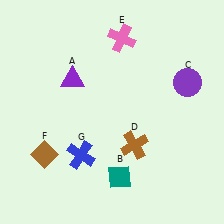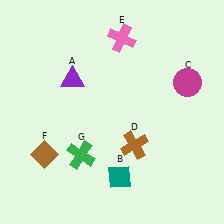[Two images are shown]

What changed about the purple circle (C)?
In Image 1, C is purple. In Image 2, it changed to magenta.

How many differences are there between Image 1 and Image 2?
There are 2 differences between the two images.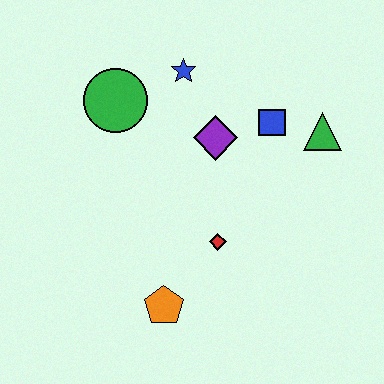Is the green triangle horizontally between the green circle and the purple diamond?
No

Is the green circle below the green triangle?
No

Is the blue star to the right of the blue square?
No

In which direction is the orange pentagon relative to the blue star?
The orange pentagon is below the blue star.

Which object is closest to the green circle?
The blue star is closest to the green circle.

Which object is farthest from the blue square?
The orange pentagon is farthest from the blue square.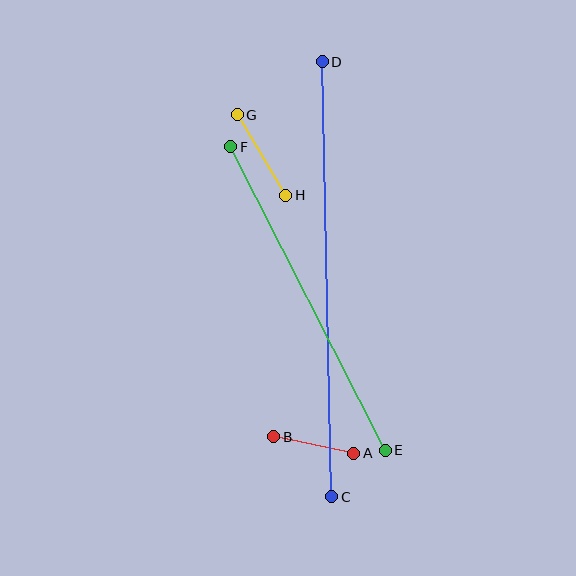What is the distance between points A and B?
The distance is approximately 82 pixels.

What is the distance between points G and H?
The distance is approximately 94 pixels.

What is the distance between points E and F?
The distance is approximately 341 pixels.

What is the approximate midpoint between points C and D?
The midpoint is at approximately (327, 279) pixels.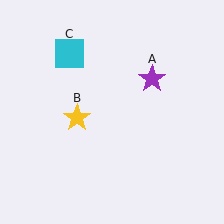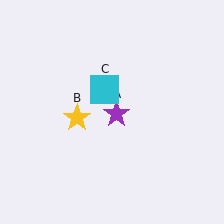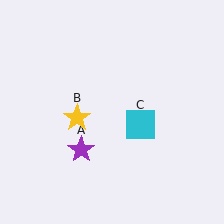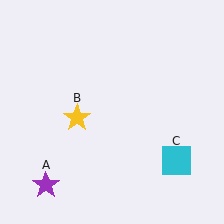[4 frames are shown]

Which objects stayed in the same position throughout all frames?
Yellow star (object B) remained stationary.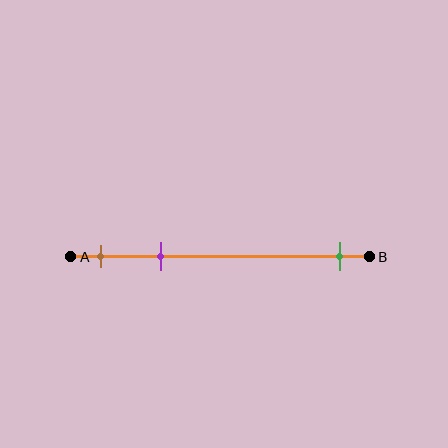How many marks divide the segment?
There are 3 marks dividing the segment.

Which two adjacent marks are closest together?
The brown and purple marks are the closest adjacent pair.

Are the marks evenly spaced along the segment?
No, the marks are not evenly spaced.